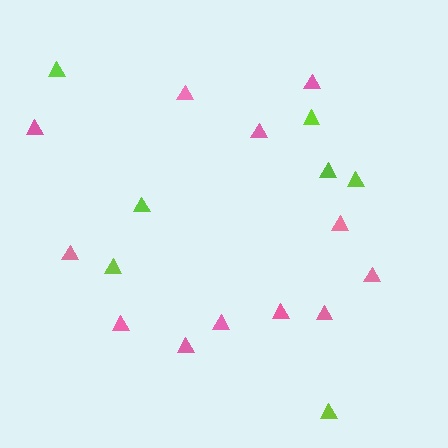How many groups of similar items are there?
There are 2 groups: one group of pink triangles (12) and one group of lime triangles (7).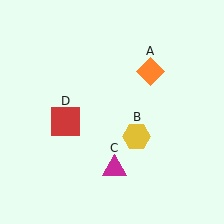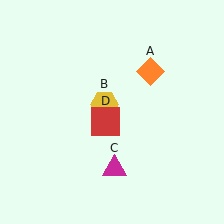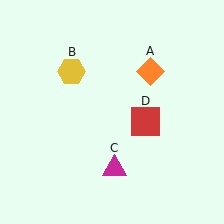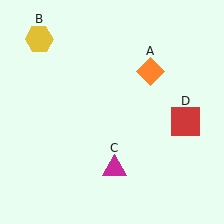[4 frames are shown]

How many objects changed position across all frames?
2 objects changed position: yellow hexagon (object B), red square (object D).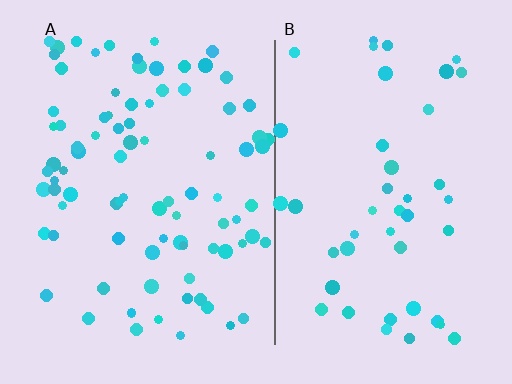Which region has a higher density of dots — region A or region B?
A (the left).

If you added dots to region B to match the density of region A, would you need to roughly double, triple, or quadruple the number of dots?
Approximately double.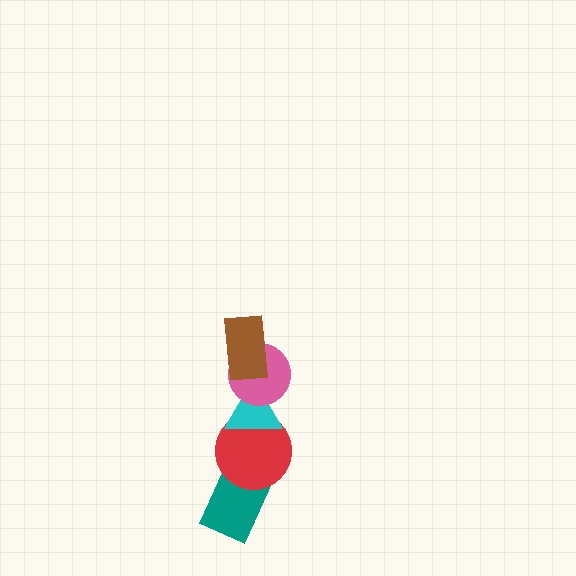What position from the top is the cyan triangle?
The cyan triangle is 3rd from the top.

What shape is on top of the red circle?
The cyan triangle is on top of the red circle.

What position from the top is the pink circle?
The pink circle is 2nd from the top.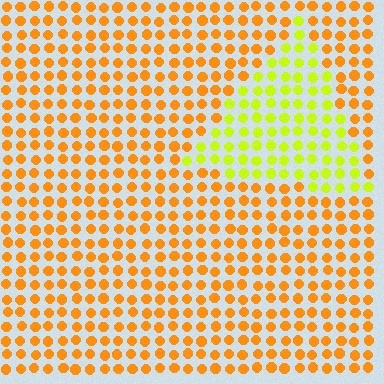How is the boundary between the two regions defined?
The boundary is defined purely by a slight shift in hue (about 42 degrees). Spacing, size, and orientation are identical on both sides.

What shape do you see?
I see a triangle.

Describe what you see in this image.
The image is filled with small orange elements in a uniform arrangement. A triangle-shaped region is visible where the elements are tinted to a slightly different hue, forming a subtle color boundary.